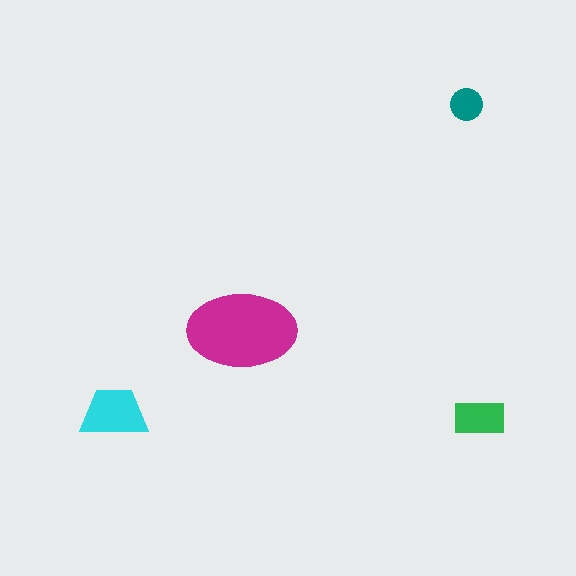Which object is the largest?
The magenta ellipse.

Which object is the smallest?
The teal circle.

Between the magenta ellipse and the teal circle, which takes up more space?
The magenta ellipse.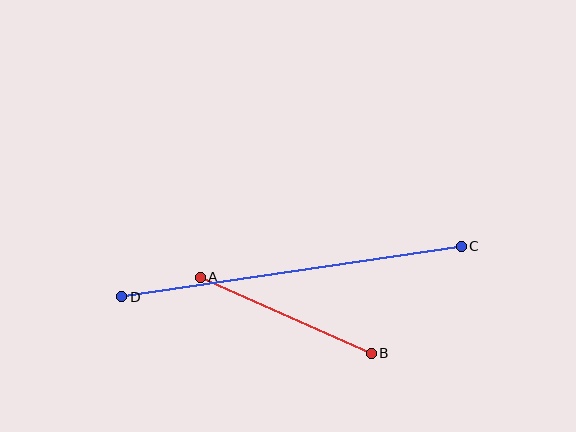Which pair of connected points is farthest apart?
Points C and D are farthest apart.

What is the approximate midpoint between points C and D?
The midpoint is at approximately (291, 271) pixels.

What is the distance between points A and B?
The distance is approximately 187 pixels.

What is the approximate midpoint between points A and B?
The midpoint is at approximately (286, 315) pixels.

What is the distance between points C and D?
The distance is approximately 343 pixels.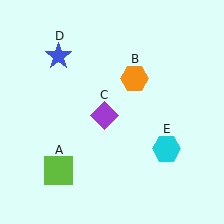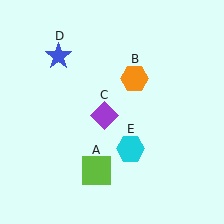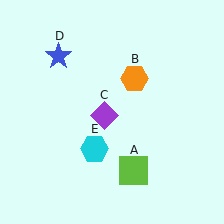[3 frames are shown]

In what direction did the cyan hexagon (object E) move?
The cyan hexagon (object E) moved left.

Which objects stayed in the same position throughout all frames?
Orange hexagon (object B) and purple diamond (object C) and blue star (object D) remained stationary.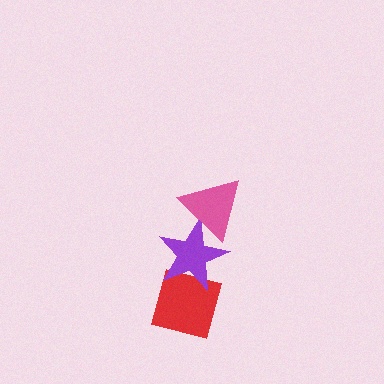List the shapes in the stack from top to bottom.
From top to bottom: the pink triangle, the purple star, the red diamond.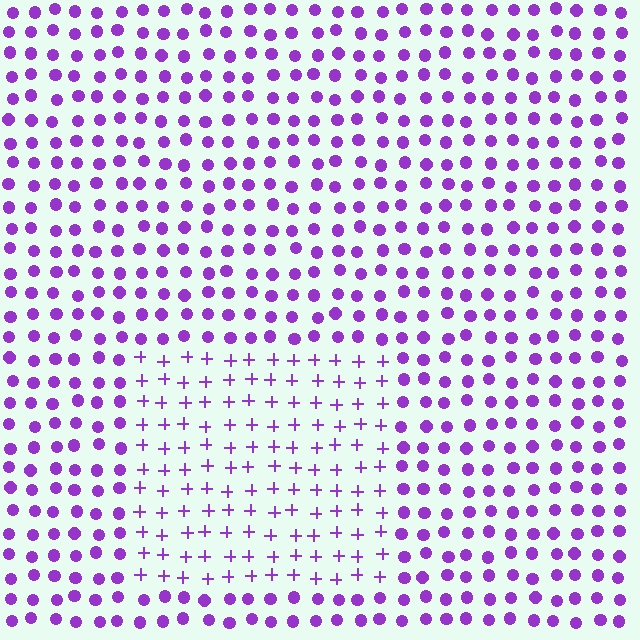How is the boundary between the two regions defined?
The boundary is defined by a change in element shape: plus signs inside vs. circles outside. All elements share the same color and spacing.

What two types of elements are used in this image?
The image uses plus signs inside the rectangle region and circles outside it.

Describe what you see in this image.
The image is filled with small purple elements arranged in a uniform grid. A rectangle-shaped region contains plus signs, while the surrounding area contains circles. The boundary is defined purely by the change in element shape.